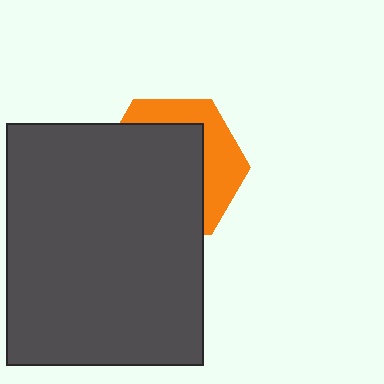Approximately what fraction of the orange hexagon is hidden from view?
Roughly 65% of the orange hexagon is hidden behind the dark gray rectangle.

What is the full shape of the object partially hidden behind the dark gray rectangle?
The partially hidden object is an orange hexagon.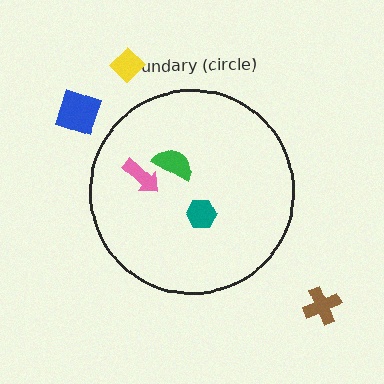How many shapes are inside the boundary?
3 inside, 3 outside.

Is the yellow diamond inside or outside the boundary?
Outside.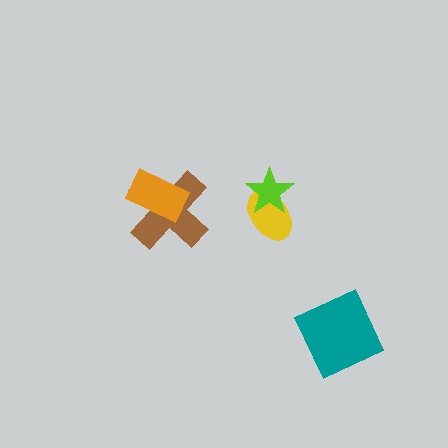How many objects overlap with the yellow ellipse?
1 object overlaps with the yellow ellipse.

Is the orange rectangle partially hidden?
No, no other shape covers it.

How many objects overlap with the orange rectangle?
1 object overlaps with the orange rectangle.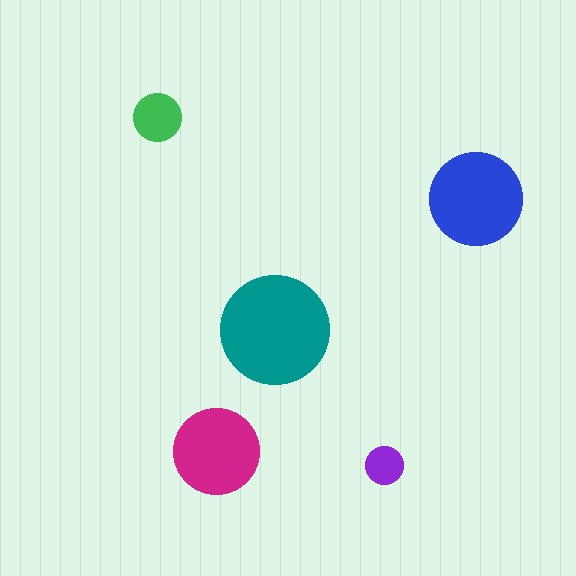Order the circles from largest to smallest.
the teal one, the blue one, the magenta one, the green one, the purple one.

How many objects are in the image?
There are 5 objects in the image.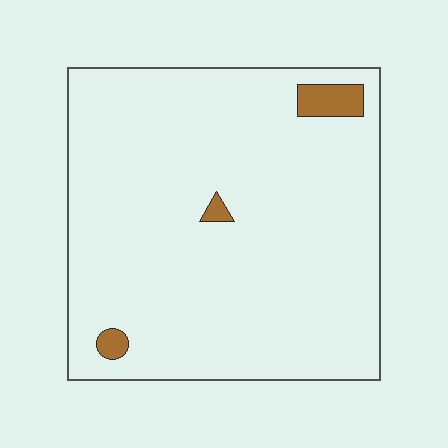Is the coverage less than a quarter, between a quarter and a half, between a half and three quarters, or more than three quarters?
Less than a quarter.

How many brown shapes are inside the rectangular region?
3.